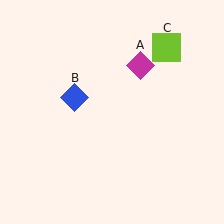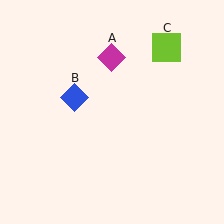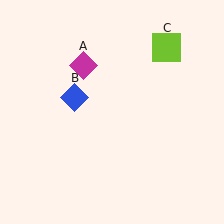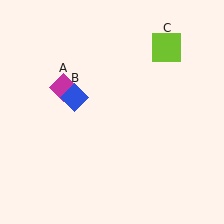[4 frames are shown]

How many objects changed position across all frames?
1 object changed position: magenta diamond (object A).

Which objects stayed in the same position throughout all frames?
Blue diamond (object B) and lime square (object C) remained stationary.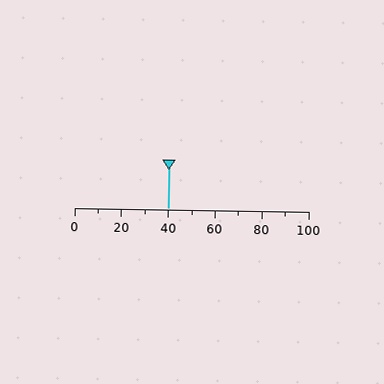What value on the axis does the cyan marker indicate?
The marker indicates approximately 40.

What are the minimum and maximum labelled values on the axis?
The axis runs from 0 to 100.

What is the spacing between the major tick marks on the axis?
The major ticks are spaced 20 apart.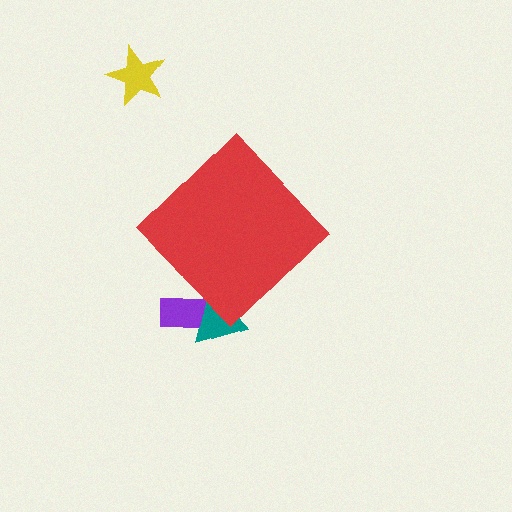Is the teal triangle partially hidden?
Yes, the teal triangle is partially hidden behind the red diamond.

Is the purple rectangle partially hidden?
Yes, the purple rectangle is partially hidden behind the red diamond.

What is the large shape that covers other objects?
A red diamond.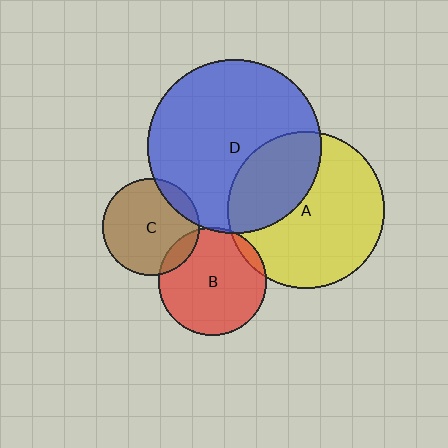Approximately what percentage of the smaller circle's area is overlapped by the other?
Approximately 35%.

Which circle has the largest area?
Circle D (blue).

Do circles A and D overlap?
Yes.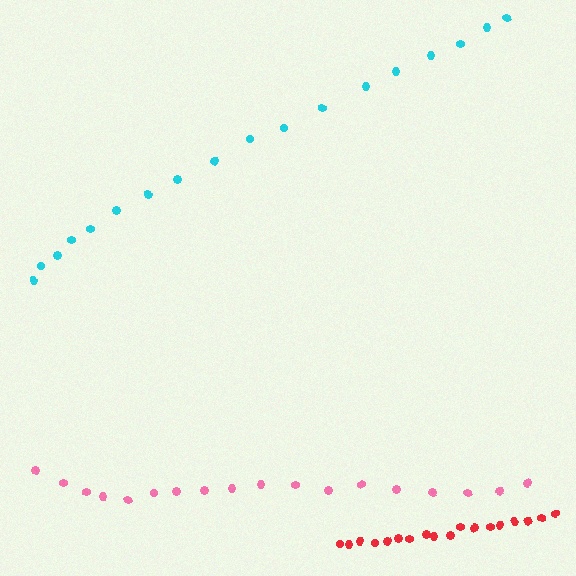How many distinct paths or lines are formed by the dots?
There are 3 distinct paths.